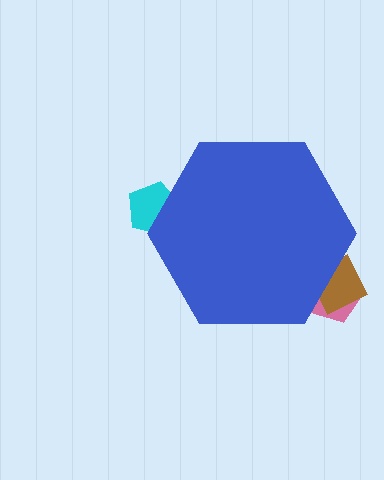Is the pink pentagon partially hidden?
Yes, the pink pentagon is partially hidden behind the blue hexagon.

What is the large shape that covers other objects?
A blue hexagon.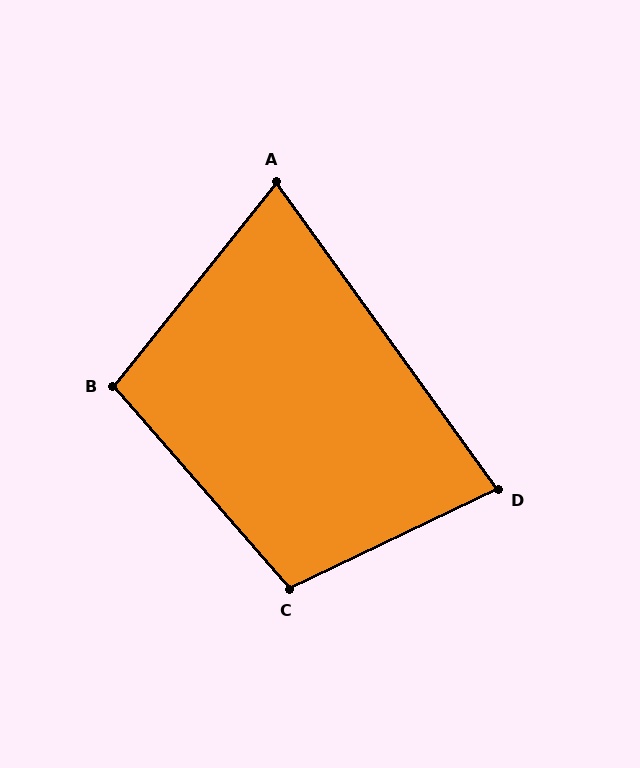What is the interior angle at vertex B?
Approximately 100 degrees (obtuse).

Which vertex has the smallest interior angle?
A, at approximately 74 degrees.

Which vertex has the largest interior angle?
C, at approximately 106 degrees.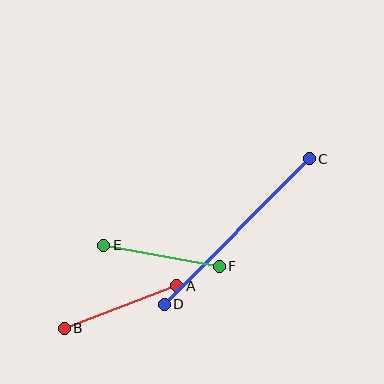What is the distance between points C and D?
The distance is approximately 206 pixels.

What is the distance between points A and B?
The distance is approximately 120 pixels.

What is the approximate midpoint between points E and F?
The midpoint is at approximately (162, 256) pixels.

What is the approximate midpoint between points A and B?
The midpoint is at approximately (121, 307) pixels.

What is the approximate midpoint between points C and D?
The midpoint is at approximately (237, 231) pixels.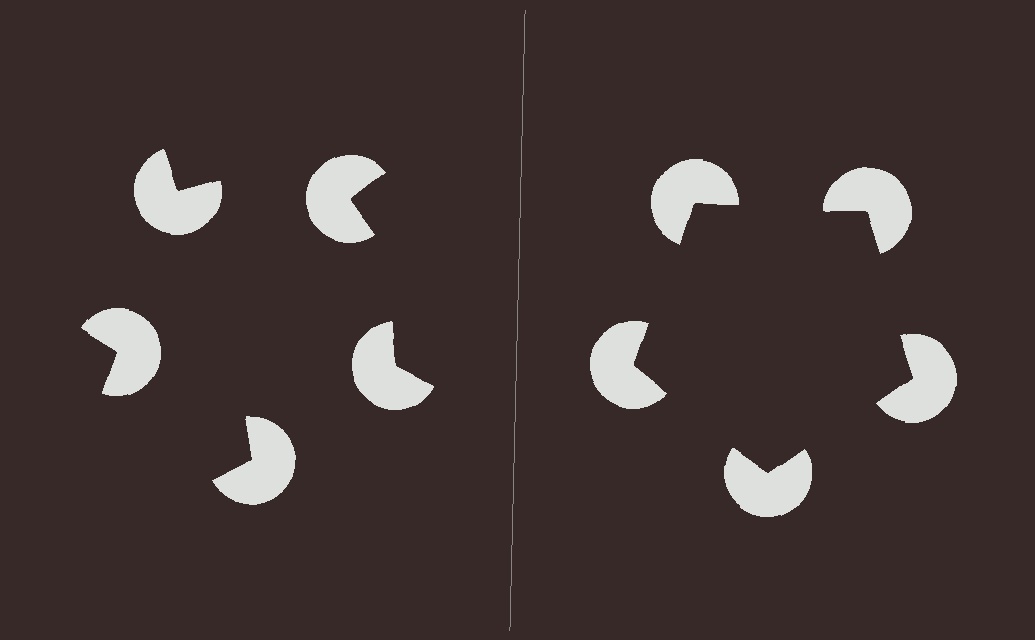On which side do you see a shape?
An illusory pentagon appears on the right side. On the left side the wedge cuts are rotated, so no coherent shape forms.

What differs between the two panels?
The pac-man discs are positioned identically on both sides; only the wedge orientations differ. On the right they align to a pentagon; on the left they are misaligned.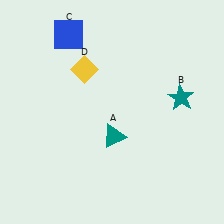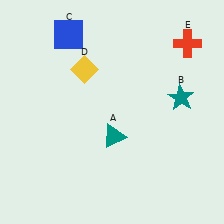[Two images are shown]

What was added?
A red cross (E) was added in Image 2.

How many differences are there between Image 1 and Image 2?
There is 1 difference between the two images.